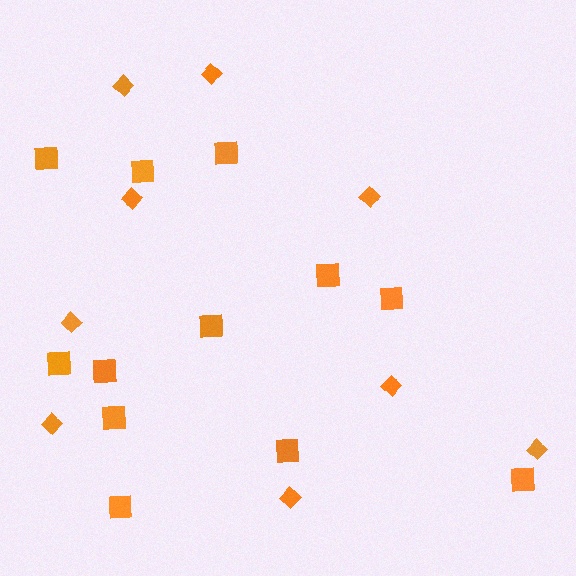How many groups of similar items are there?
There are 2 groups: one group of squares (12) and one group of diamonds (9).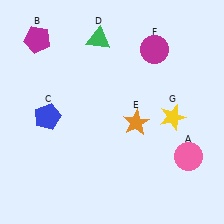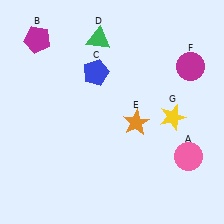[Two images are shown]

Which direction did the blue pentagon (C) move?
The blue pentagon (C) moved right.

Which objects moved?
The objects that moved are: the blue pentagon (C), the magenta circle (F).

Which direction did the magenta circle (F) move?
The magenta circle (F) moved right.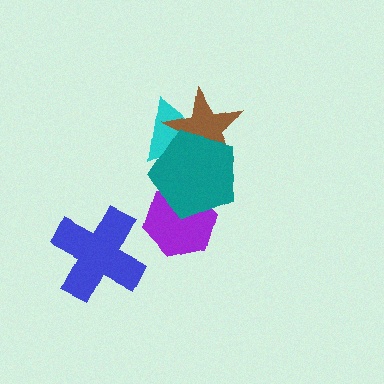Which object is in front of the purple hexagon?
The teal pentagon is in front of the purple hexagon.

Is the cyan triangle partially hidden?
Yes, it is partially covered by another shape.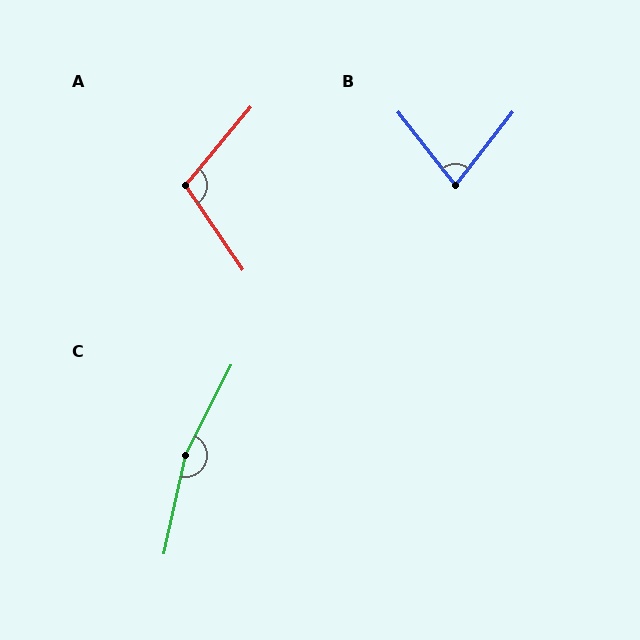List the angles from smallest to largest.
B (76°), A (106°), C (165°).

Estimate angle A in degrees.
Approximately 106 degrees.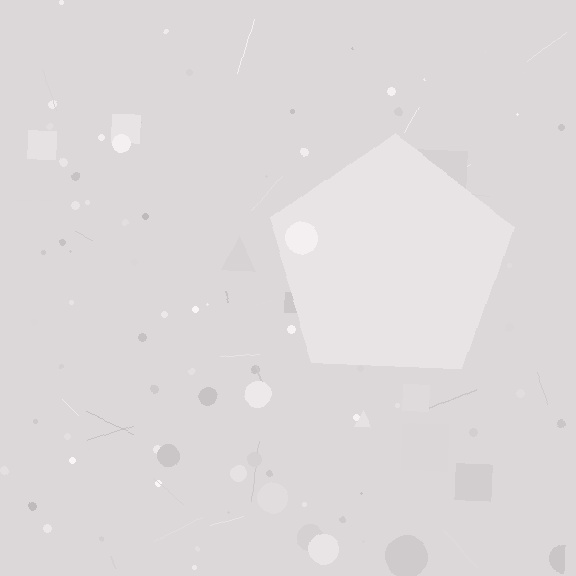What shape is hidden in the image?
A pentagon is hidden in the image.